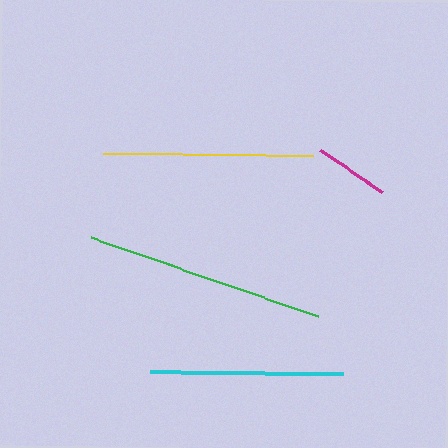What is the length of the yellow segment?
The yellow segment is approximately 210 pixels long.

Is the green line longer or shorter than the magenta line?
The green line is longer than the magenta line.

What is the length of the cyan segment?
The cyan segment is approximately 193 pixels long.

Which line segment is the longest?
The green line is the longest at approximately 240 pixels.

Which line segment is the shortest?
The magenta line is the shortest at approximately 75 pixels.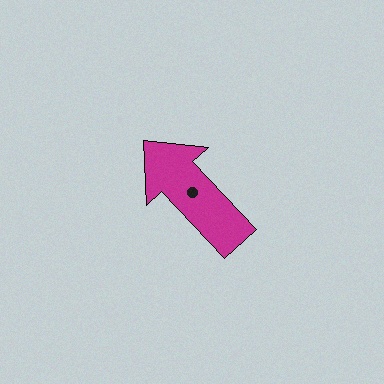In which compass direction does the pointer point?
Northwest.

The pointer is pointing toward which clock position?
Roughly 11 o'clock.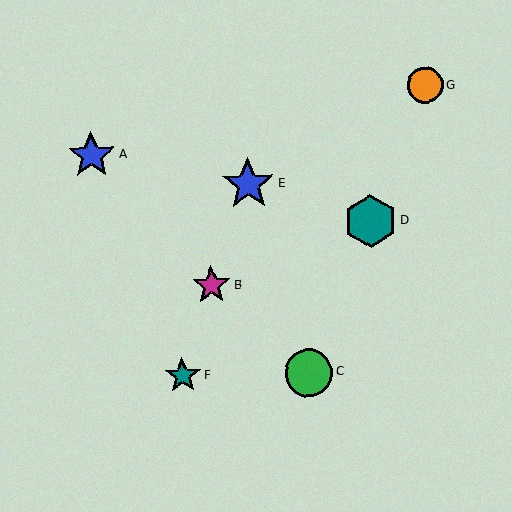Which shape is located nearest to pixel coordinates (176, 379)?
The teal star (labeled F) at (183, 376) is nearest to that location.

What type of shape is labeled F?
Shape F is a teal star.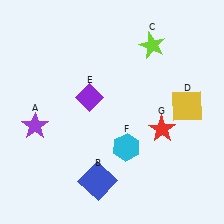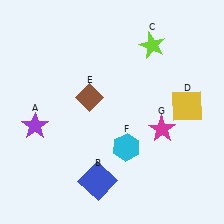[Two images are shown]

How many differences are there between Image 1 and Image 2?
There are 2 differences between the two images.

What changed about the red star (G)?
In Image 1, G is red. In Image 2, it changed to magenta.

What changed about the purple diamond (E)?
In Image 1, E is purple. In Image 2, it changed to brown.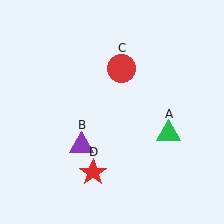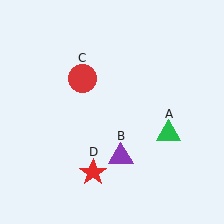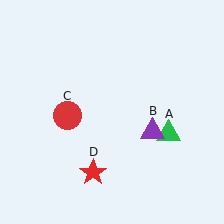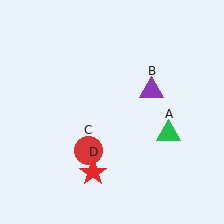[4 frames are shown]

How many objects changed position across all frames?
2 objects changed position: purple triangle (object B), red circle (object C).